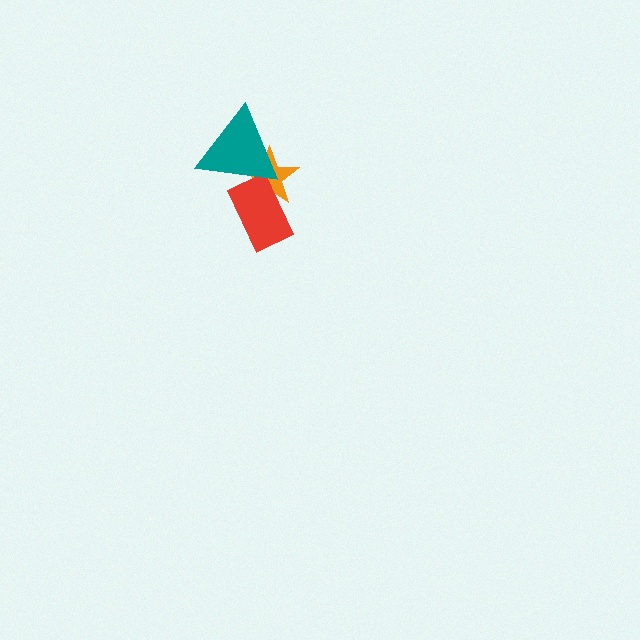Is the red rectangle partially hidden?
Yes, it is partially covered by another shape.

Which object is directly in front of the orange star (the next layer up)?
The red rectangle is directly in front of the orange star.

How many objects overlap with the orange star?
2 objects overlap with the orange star.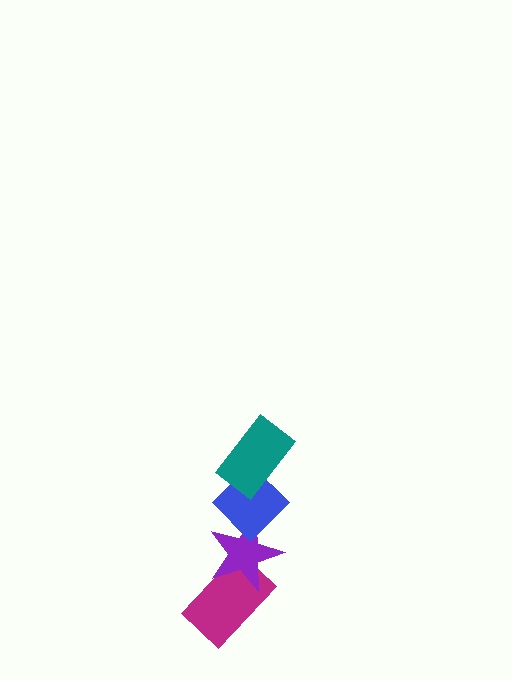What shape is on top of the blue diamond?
The teal rectangle is on top of the blue diamond.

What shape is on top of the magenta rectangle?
The purple star is on top of the magenta rectangle.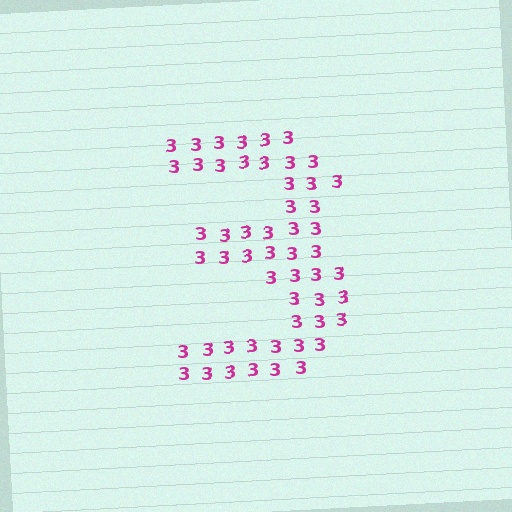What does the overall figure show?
The overall figure shows the digit 3.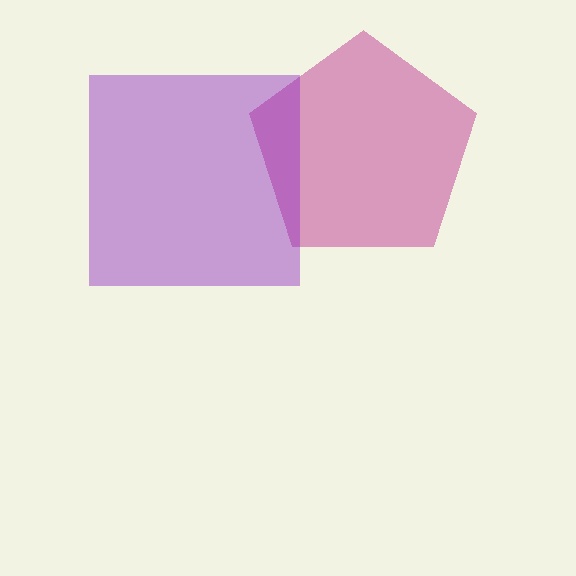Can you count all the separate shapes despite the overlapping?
Yes, there are 2 separate shapes.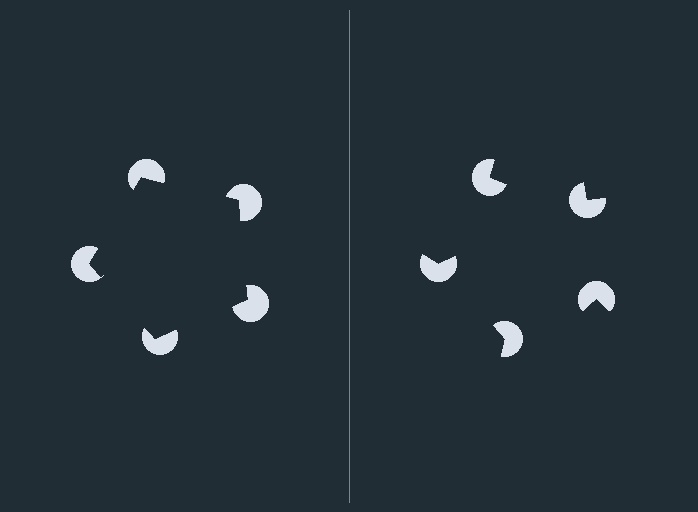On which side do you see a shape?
An illusory pentagon appears on the left side. On the right side the wedge cuts are rotated, so no coherent shape forms.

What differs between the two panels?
The pac-man discs are positioned identically on both sides; only the wedge orientations differ. On the left they align to a pentagon; on the right they are misaligned.